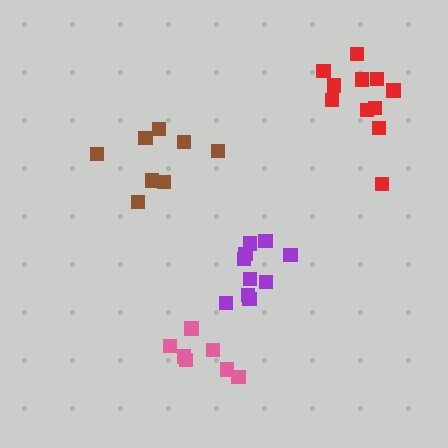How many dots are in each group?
Group 1: 11 dots, Group 2: 7 dots, Group 3: 10 dots, Group 4: 8 dots (36 total).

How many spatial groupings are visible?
There are 4 spatial groupings.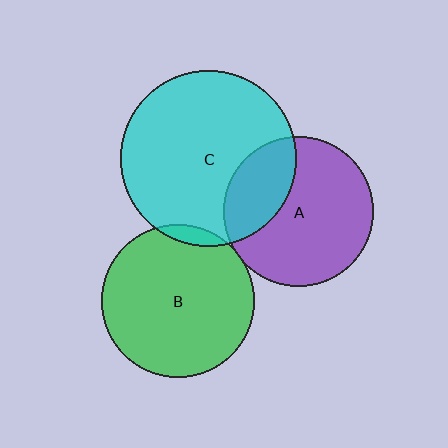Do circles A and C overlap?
Yes.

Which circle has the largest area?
Circle C (cyan).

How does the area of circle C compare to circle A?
Approximately 1.4 times.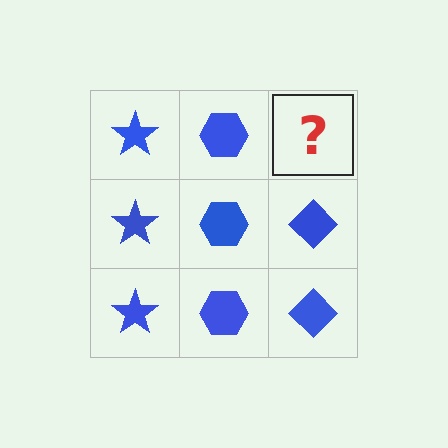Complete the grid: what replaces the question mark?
The question mark should be replaced with a blue diamond.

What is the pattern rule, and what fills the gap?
The rule is that each column has a consistent shape. The gap should be filled with a blue diamond.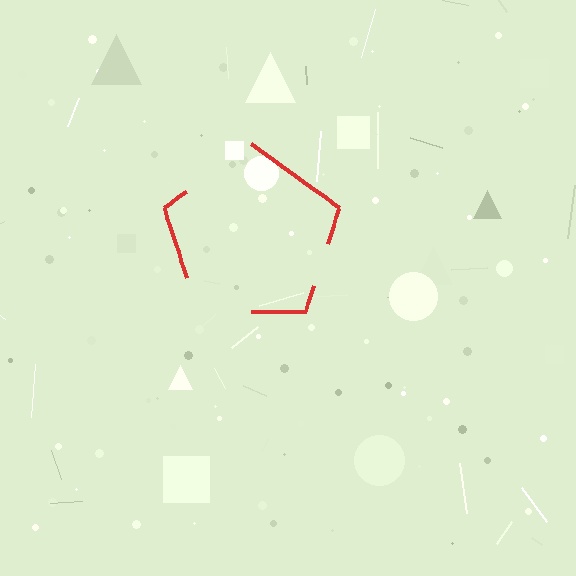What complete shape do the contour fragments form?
The contour fragments form a pentagon.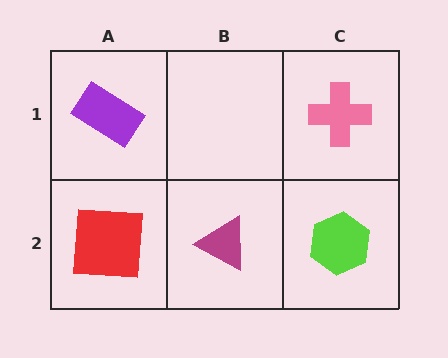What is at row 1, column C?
A pink cross.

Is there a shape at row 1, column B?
No, that cell is empty.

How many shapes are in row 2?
3 shapes.